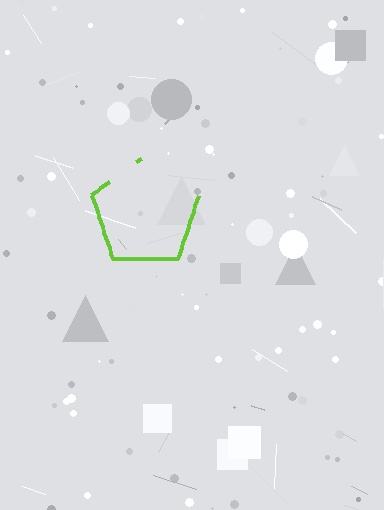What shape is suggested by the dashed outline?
The dashed outline suggests a pentagon.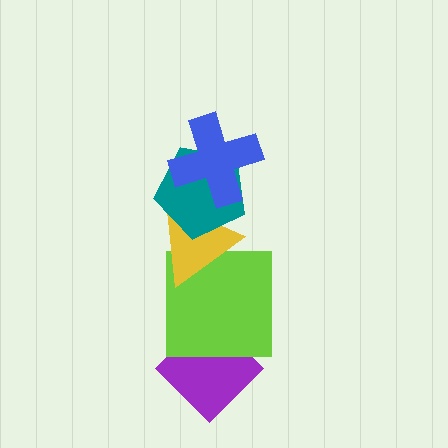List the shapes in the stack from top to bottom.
From top to bottom: the blue cross, the teal pentagon, the yellow triangle, the lime square, the purple diamond.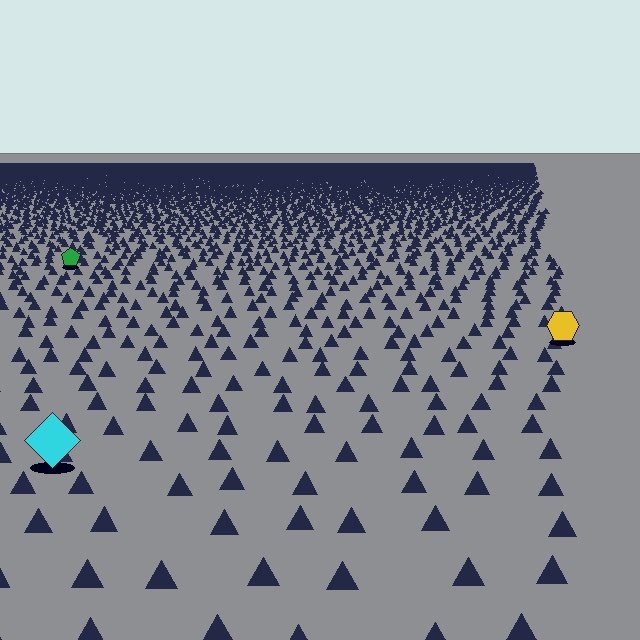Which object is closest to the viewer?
The cyan diamond is closest. The texture marks near it are larger and more spread out.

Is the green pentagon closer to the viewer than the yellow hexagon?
No. The yellow hexagon is closer — you can tell from the texture gradient: the ground texture is coarser near it.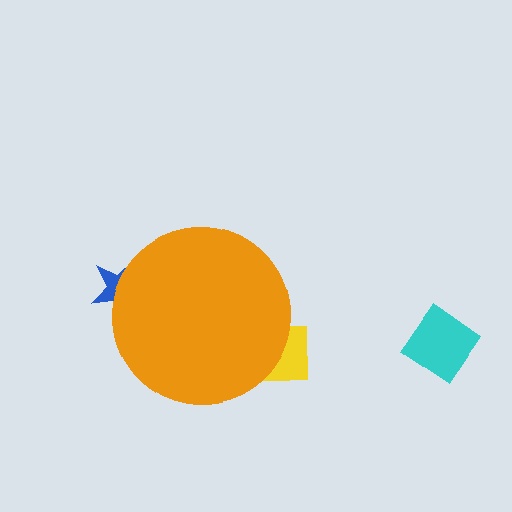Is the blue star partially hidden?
Yes, the blue star is partially hidden behind the orange circle.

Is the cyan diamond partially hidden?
No, the cyan diamond is fully visible.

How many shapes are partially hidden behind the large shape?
2 shapes are partially hidden.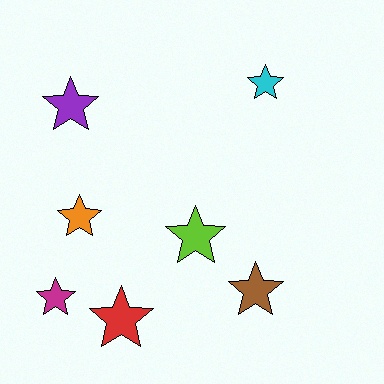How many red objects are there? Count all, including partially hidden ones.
There is 1 red object.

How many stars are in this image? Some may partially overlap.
There are 7 stars.